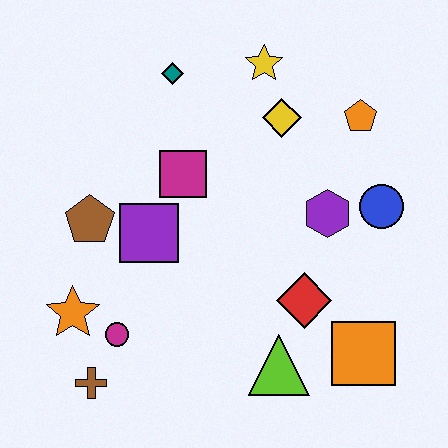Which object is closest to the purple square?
The brown pentagon is closest to the purple square.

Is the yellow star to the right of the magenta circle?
Yes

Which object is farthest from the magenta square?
The orange square is farthest from the magenta square.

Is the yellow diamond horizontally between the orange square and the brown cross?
Yes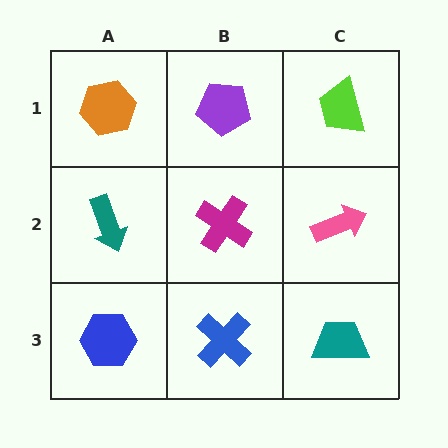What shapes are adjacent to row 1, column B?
A magenta cross (row 2, column B), an orange hexagon (row 1, column A), a lime trapezoid (row 1, column C).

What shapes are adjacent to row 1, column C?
A pink arrow (row 2, column C), a purple pentagon (row 1, column B).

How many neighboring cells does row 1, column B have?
3.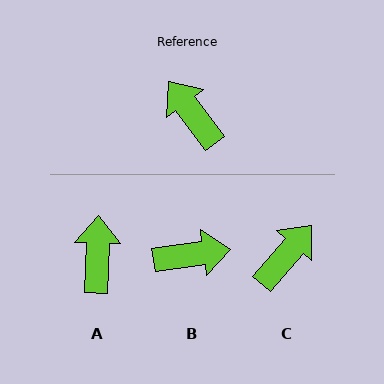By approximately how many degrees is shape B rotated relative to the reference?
Approximately 119 degrees clockwise.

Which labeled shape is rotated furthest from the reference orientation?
B, about 119 degrees away.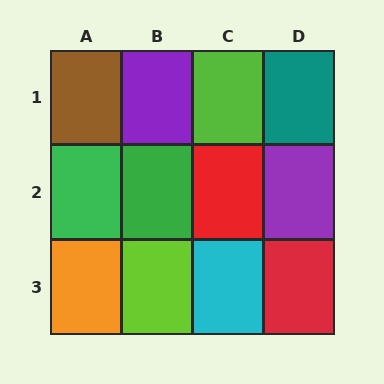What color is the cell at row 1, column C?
Lime.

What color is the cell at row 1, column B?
Purple.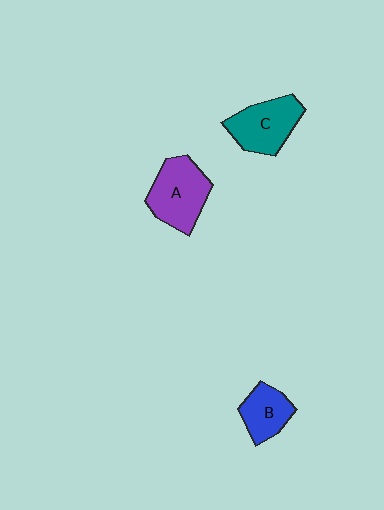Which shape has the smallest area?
Shape B (blue).